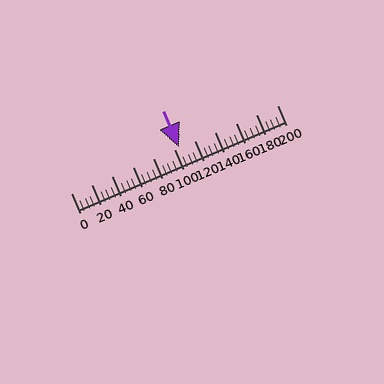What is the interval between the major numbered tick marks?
The major tick marks are spaced 20 units apart.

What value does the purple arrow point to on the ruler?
The purple arrow points to approximately 105.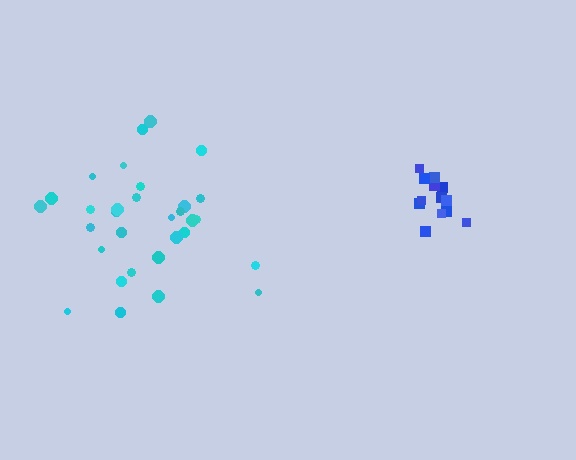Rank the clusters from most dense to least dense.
blue, cyan.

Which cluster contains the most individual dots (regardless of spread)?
Cyan (31).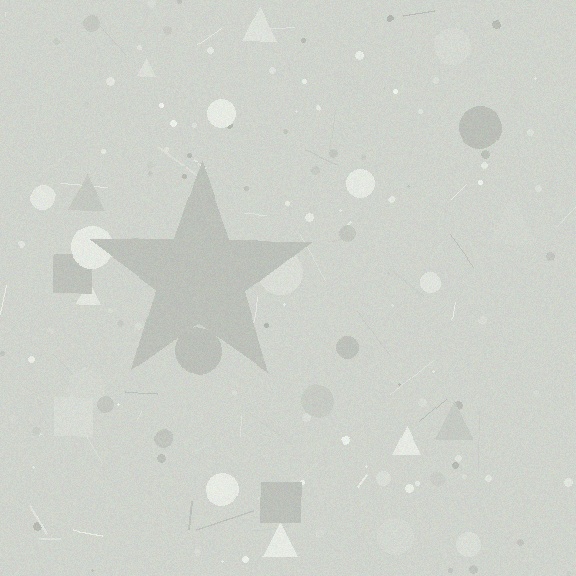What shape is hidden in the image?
A star is hidden in the image.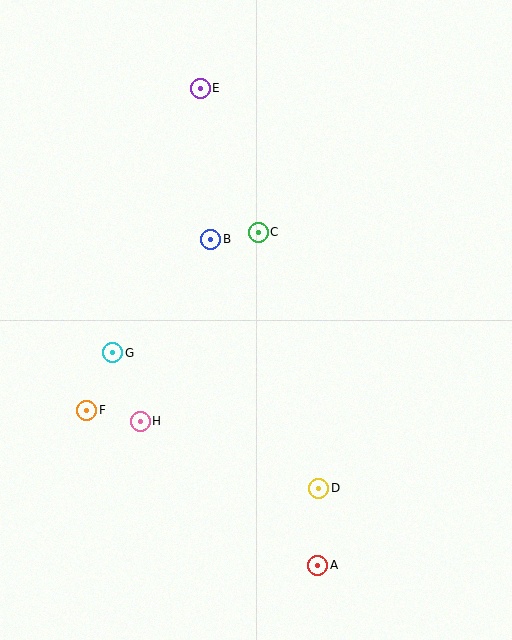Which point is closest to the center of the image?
Point C at (258, 232) is closest to the center.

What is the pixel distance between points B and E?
The distance between B and E is 152 pixels.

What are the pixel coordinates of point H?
Point H is at (140, 421).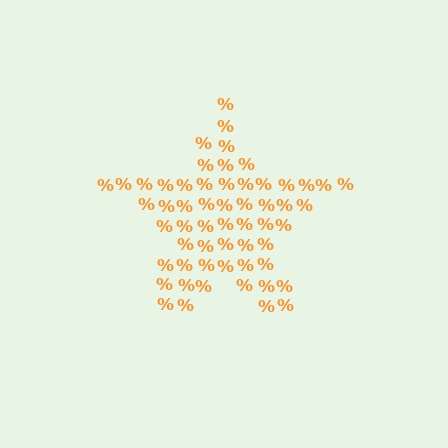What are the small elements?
The small elements are percent signs.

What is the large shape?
The large shape is a star.